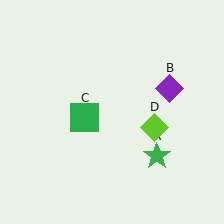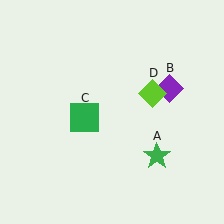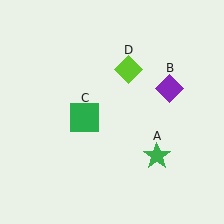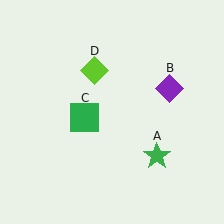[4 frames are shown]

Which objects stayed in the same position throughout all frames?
Green star (object A) and purple diamond (object B) and green square (object C) remained stationary.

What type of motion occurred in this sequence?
The lime diamond (object D) rotated counterclockwise around the center of the scene.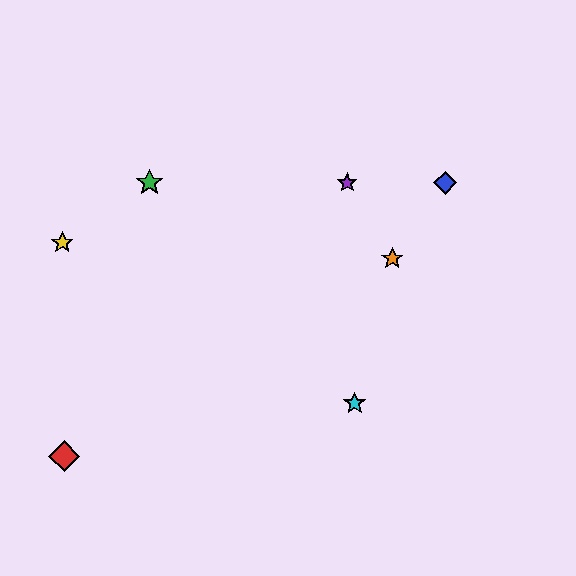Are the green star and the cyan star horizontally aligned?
No, the green star is at y≈183 and the cyan star is at y≈403.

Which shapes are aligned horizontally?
The blue diamond, the green star, the purple star are aligned horizontally.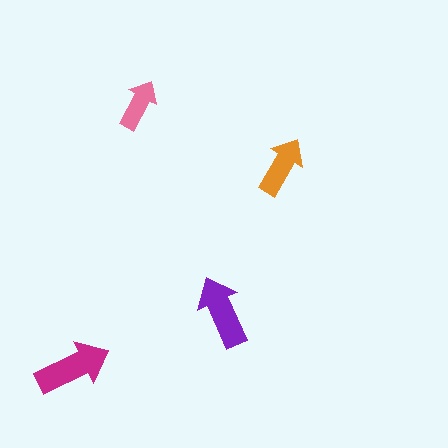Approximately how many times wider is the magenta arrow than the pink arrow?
About 1.5 times wider.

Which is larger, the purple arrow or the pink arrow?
The purple one.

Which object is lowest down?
The magenta arrow is bottommost.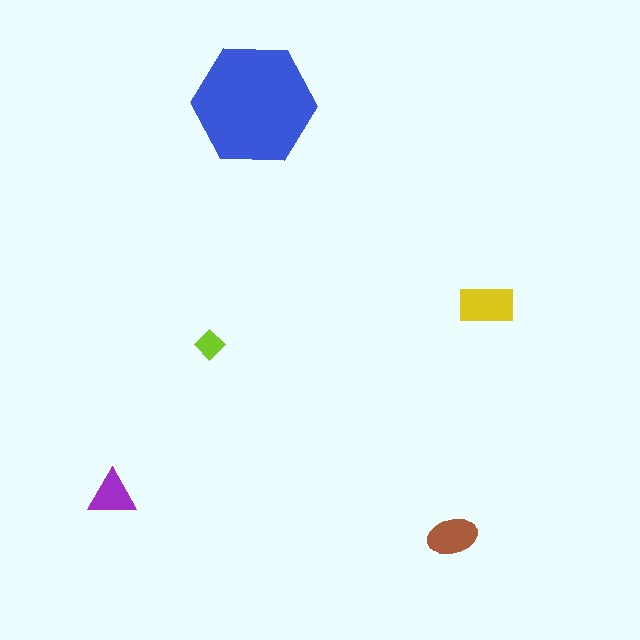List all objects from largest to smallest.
The blue hexagon, the yellow rectangle, the brown ellipse, the purple triangle, the lime diamond.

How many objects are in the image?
There are 5 objects in the image.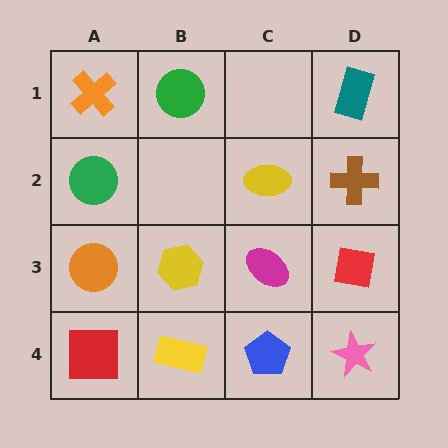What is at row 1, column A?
An orange cross.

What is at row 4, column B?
A yellow rectangle.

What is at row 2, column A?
A green circle.